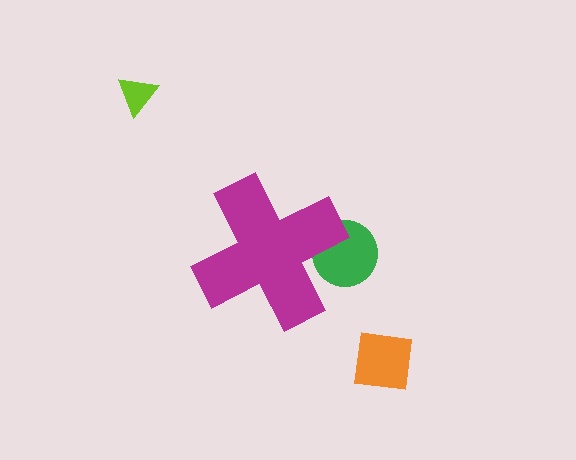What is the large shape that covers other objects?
A magenta cross.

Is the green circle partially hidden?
Yes, the green circle is partially hidden behind the magenta cross.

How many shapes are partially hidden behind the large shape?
1 shape is partially hidden.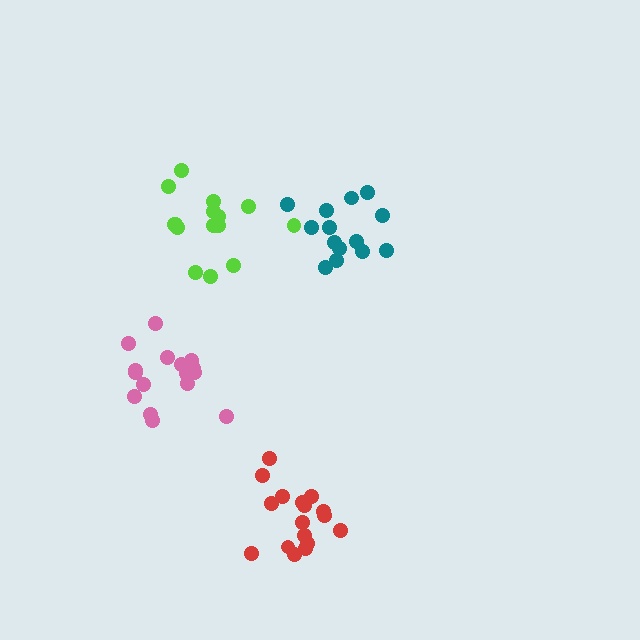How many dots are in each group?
Group 1: 16 dots, Group 2: 16 dots, Group 3: 17 dots, Group 4: 14 dots (63 total).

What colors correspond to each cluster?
The clusters are colored: lime, pink, red, teal.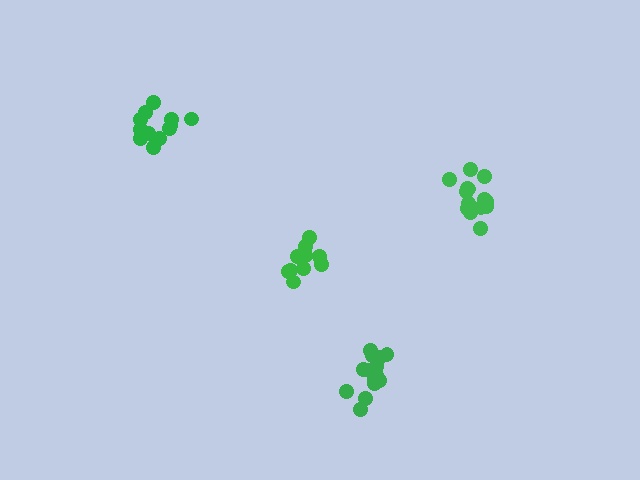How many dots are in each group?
Group 1: 15 dots, Group 2: 14 dots, Group 3: 12 dots, Group 4: 14 dots (55 total).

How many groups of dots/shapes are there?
There are 4 groups.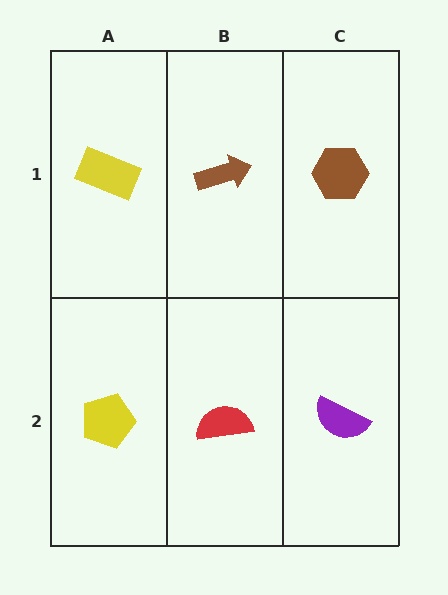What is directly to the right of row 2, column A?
A red semicircle.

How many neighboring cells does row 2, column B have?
3.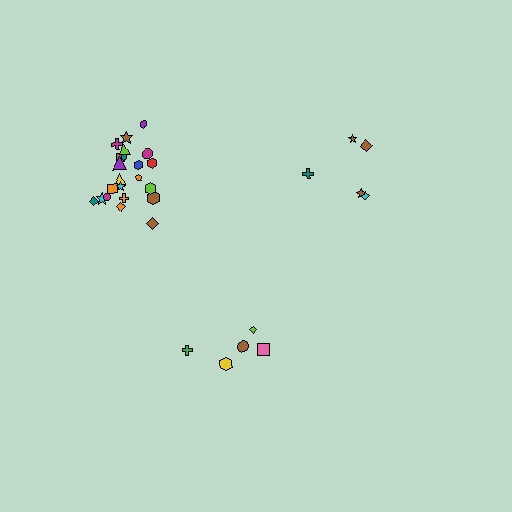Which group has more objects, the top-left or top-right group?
The top-left group.